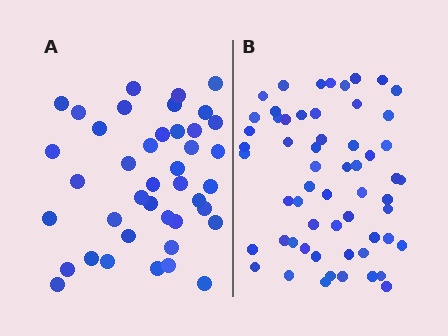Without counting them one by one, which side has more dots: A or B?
Region B (the right region) has more dots.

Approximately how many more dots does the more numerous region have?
Region B has approximately 15 more dots than region A.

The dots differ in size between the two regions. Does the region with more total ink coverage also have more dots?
No. Region A has more total ink coverage because its dots are larger, but region B actually contains more individual dots. Total area can be misleading — the number of items is what matters here.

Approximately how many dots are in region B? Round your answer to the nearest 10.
About 60 dots. (The exact count is 58, which rounds to 60.)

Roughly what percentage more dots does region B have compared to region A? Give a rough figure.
About 40% more.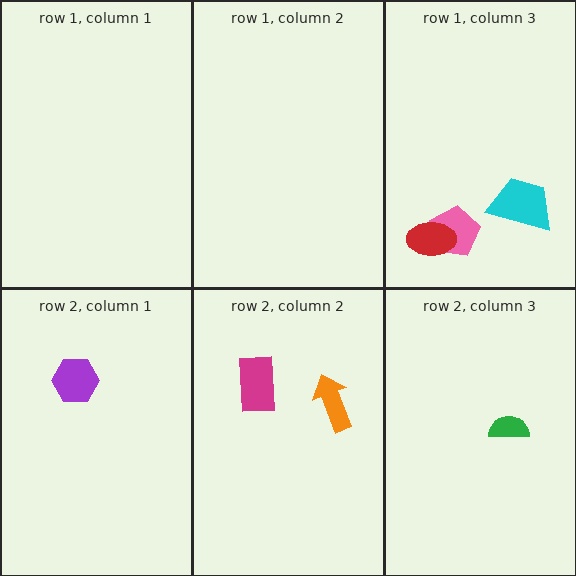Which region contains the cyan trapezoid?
The row 1, column 3 region.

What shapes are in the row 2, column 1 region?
The purple hexagon.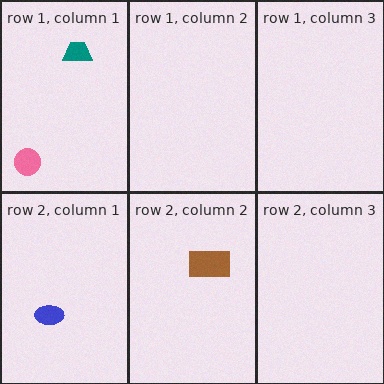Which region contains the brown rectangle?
The row 2, column 2 region.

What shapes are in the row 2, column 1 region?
The blue ellipse.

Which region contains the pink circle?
The row 1, column 1 region.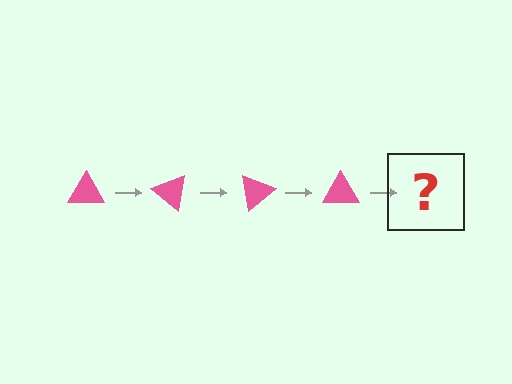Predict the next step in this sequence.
The next step is a pink triangle rotated 160 degrees.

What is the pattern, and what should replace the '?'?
The pattern is that the triangle rotates 40 degrees each step. The '?' should be a pink triangle rotated 160 degrees.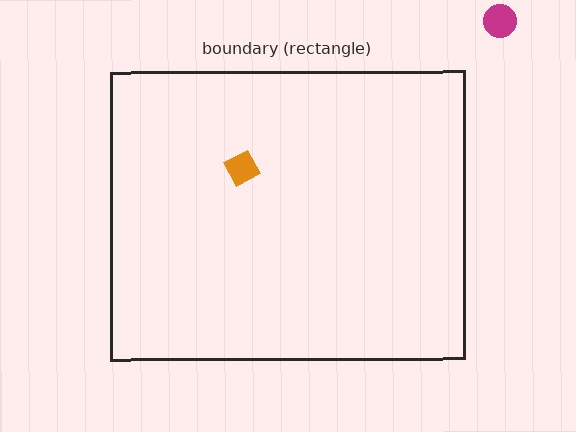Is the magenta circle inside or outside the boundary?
Outside.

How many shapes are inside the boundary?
1 inside, 1 outside.